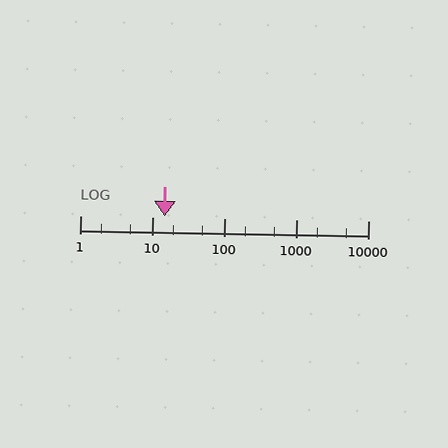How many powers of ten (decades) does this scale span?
The scale spans 4 decades, from 1 to 10000.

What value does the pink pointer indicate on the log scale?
The pointer indicates approximately 15.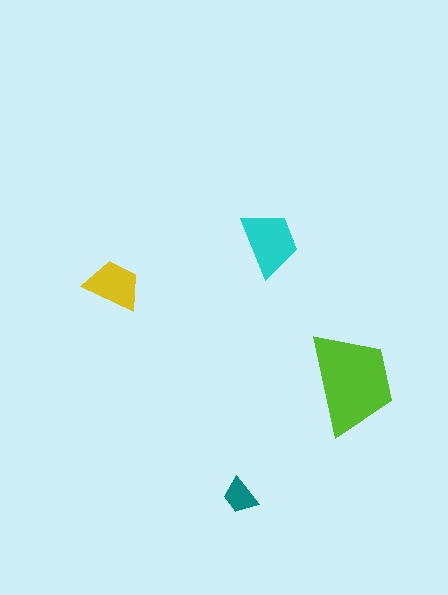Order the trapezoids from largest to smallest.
the lime one, the cyan one, the yellow one, the teal one.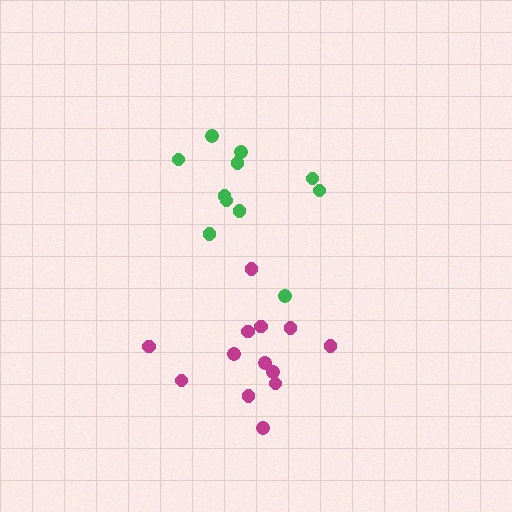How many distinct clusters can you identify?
There are 2 distinct clusters.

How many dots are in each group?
Group 1: 11 dots, Group 2: 13 dots (24 total).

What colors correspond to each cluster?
The clusters are colored: green, magenta.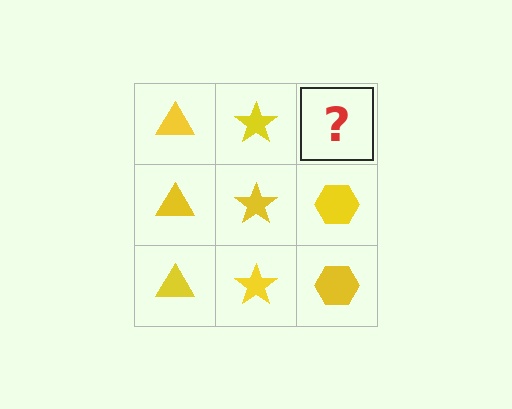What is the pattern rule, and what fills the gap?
The rule is that each column has a consistent shape. The gap should be filled with a yellow hexagon.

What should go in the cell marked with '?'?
The missing cell should contain a yellow hexagon.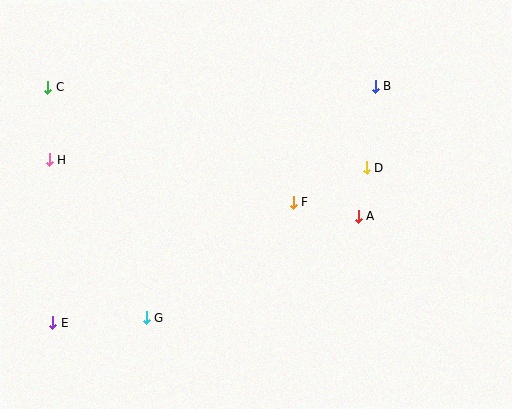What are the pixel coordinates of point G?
Point G is at (146, 317).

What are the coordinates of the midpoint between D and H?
The midpoint between D and H is at (208, 164).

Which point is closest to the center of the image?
Point F at (293, 203) is closest to the center.